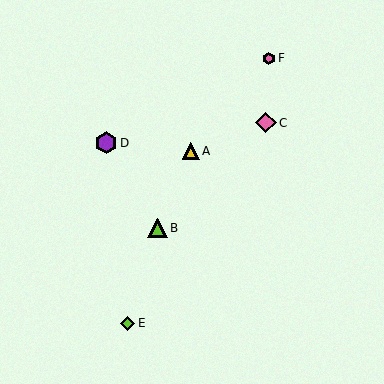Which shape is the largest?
The purple hexagon (labeled D) is the largest.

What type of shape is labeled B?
Shape B is a lime triangle.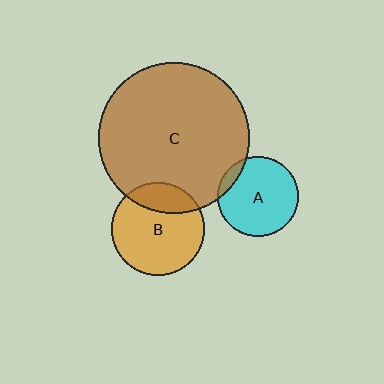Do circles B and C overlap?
Yes.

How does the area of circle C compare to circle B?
Approximately 2.6 times.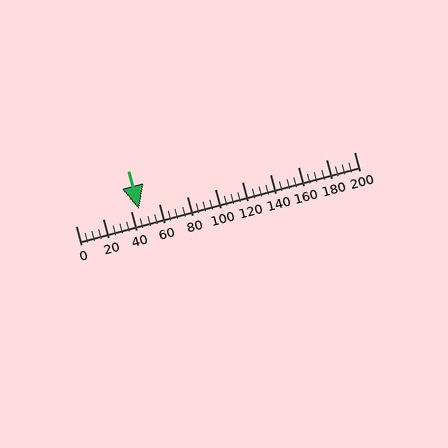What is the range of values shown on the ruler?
The ruler shows values from 0 to 200.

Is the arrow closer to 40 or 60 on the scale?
The arrow is closer to 40.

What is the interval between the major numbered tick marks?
The major tick marks are spaced 20 units apart.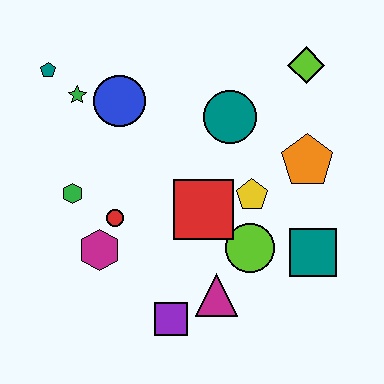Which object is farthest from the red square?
The teal pentagon is farthest from the red square.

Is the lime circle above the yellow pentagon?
No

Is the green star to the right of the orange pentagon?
No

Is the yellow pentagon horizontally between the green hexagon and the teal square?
Yes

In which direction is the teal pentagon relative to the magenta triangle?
The teal pentagon is above the magenta triangle.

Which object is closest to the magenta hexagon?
The red circle is closest to the magenta hexagon.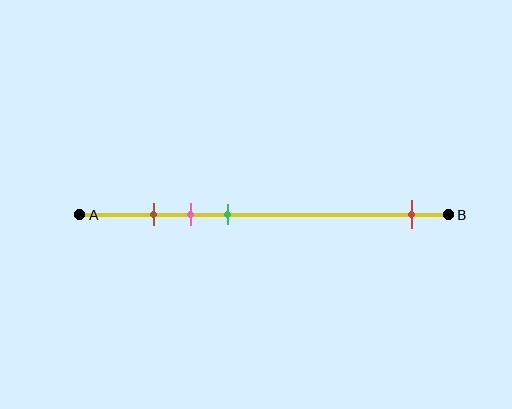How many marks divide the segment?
There are 4 marks dividing the segment.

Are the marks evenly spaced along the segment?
No, the marks are not evenly spaced.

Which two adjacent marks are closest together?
The brown and pink marks are the closest adjacent pair.